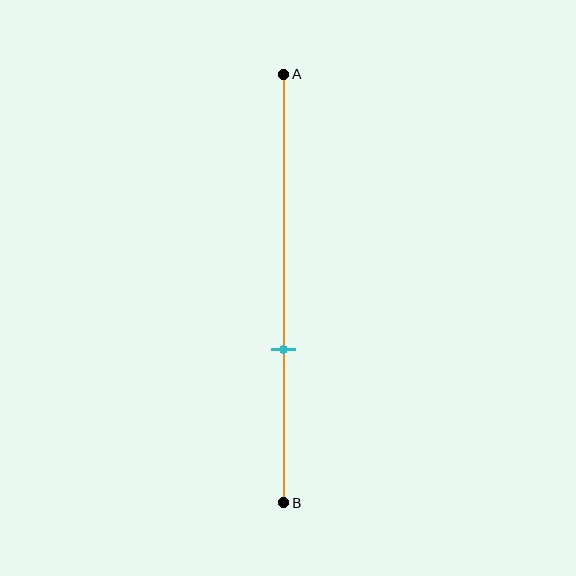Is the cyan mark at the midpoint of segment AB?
No, the mark is at about 65% from A, not at the 50% midpoint.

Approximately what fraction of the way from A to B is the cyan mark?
The cyan mark is approximately 65% of the way from A to B.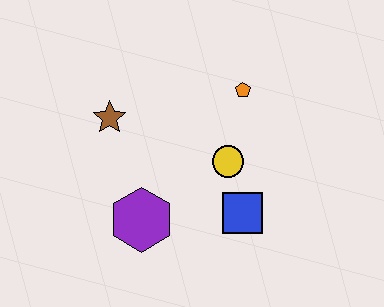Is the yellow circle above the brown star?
No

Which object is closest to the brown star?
The purple hexagon is closest to the brown star.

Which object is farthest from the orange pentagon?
The purple hexagon is farthest from the orange pentagon.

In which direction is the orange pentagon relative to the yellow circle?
The orange pentagon is above the yellow circle.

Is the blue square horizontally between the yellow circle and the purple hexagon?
No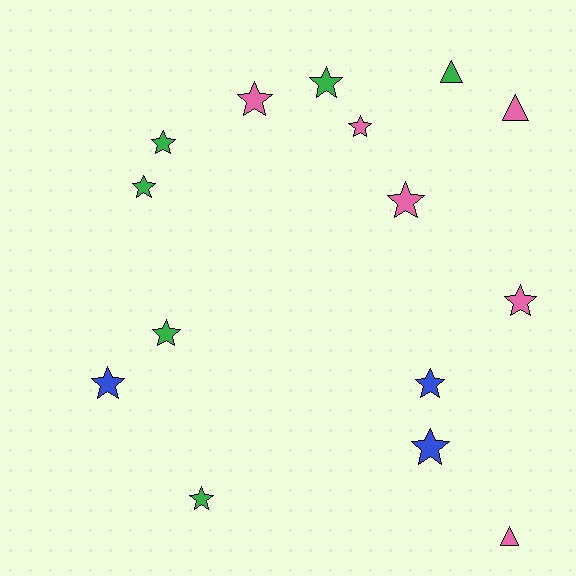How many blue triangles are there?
There are no blue triangles.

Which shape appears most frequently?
Star, with 12 objects.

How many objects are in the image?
There are 15 objects.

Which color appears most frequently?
Pink, with 6 objects.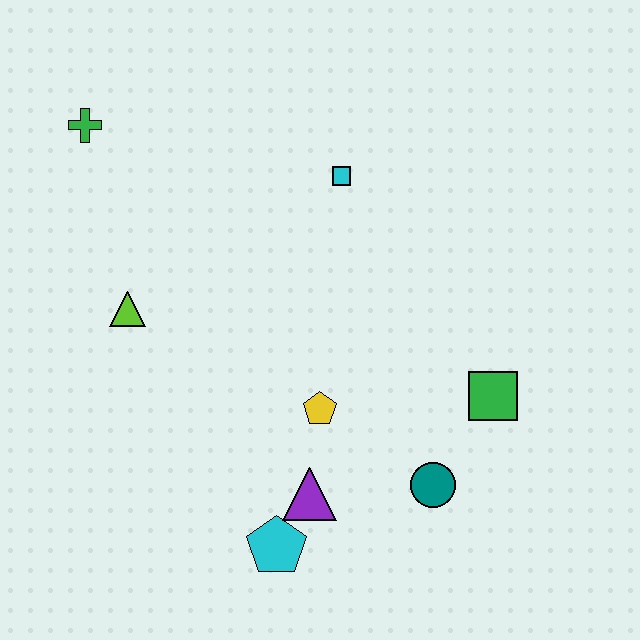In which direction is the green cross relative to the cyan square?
The green cross is to the left of the cyan square.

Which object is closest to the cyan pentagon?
The purple triangle is closest to the cyan pentagon.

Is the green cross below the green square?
No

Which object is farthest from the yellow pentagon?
The green cross is farthest from the yellow pentagon.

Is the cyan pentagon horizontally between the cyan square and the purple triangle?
No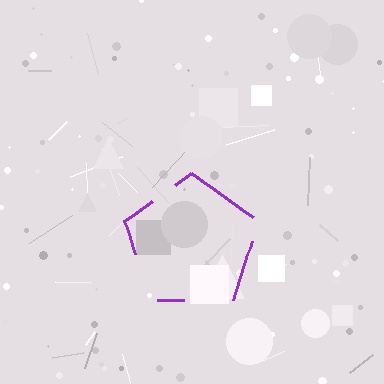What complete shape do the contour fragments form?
The contour fragments form a pentagon.